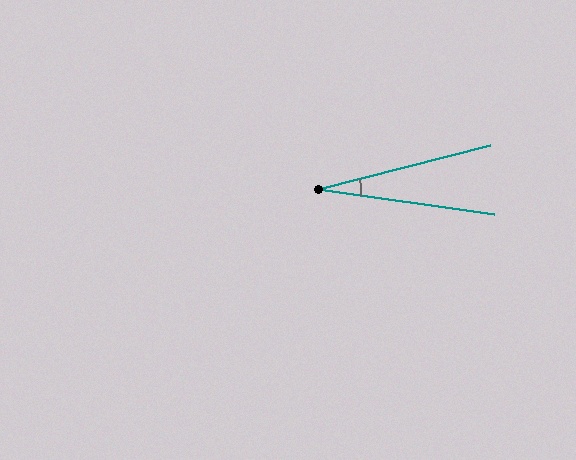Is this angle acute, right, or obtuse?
It is acute.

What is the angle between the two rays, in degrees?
Approximately 22 degrees.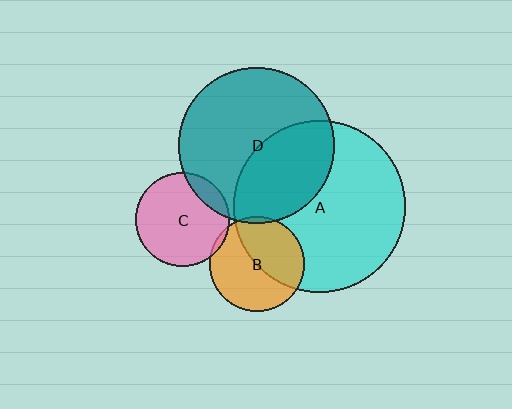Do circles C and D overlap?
Yes.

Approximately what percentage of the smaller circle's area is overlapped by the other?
Approximately 15%.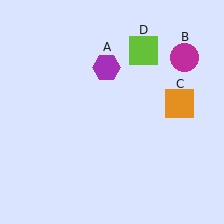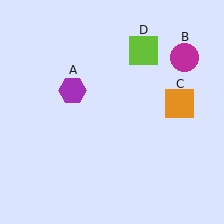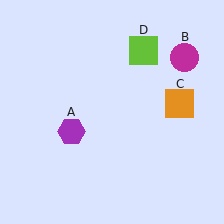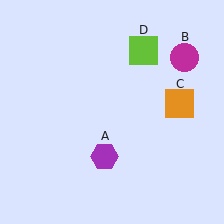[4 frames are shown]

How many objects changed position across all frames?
1 object changed position: purple hexagon (object A).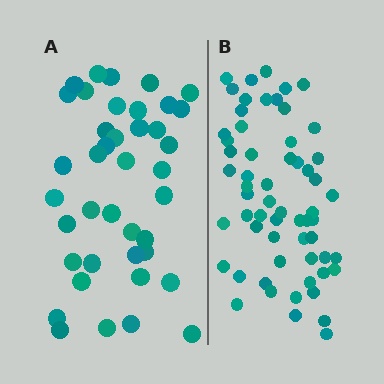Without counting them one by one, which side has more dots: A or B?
Region B (the right region) has more dots.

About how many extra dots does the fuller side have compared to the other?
Region B has approximately 20 more dots than region A.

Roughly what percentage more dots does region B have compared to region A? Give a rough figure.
About 50% more.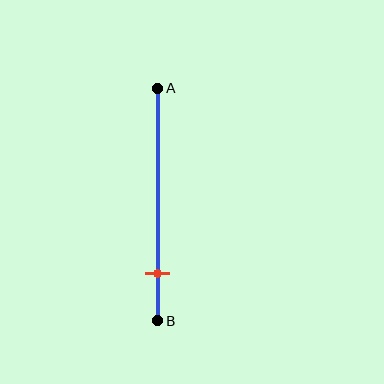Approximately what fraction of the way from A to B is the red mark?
The red mark is approximately 80% of the way from A to B.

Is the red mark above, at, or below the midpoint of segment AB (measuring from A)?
The red mark is below the midpoint of segment AB.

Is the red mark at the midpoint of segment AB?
No, the mark is at about 80% from A, not at the 50% midpoint.